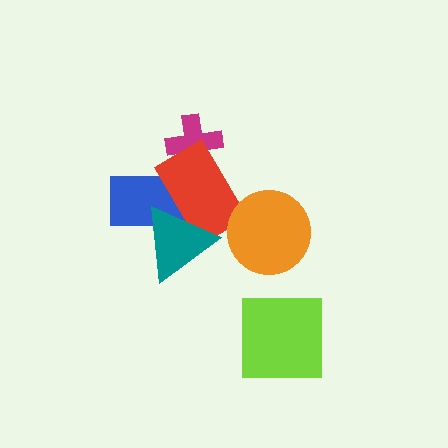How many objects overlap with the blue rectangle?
2 objects overlap with the blue rectangle.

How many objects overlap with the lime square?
0 objects overlap with the lime square.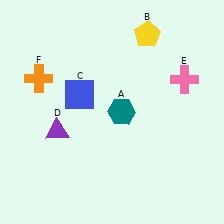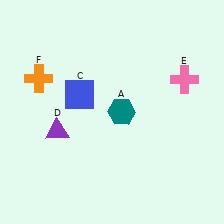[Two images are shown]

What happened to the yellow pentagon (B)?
The yellow pentagon (B) was removed in Image 2. It was in the top-right area of Image 1.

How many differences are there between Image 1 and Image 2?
There is 1 difference between the two images.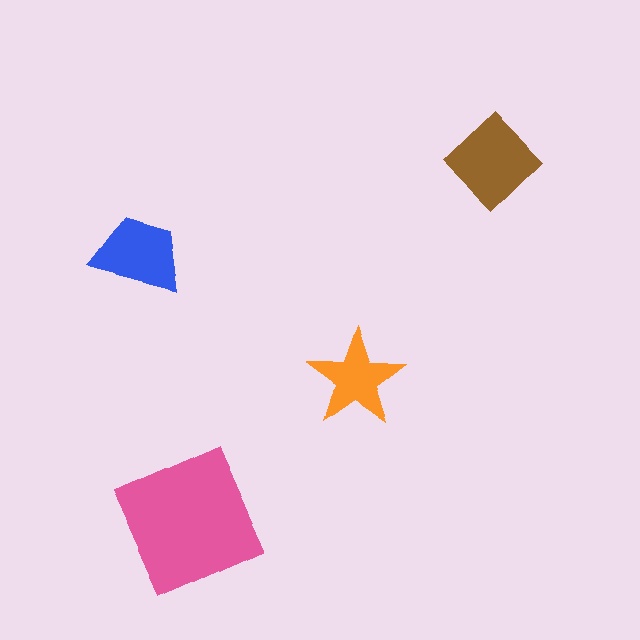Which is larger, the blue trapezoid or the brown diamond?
The brown diamond.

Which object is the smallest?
The orange star.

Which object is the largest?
The pink square.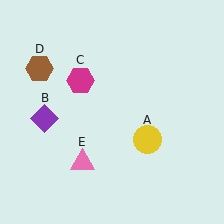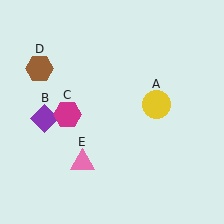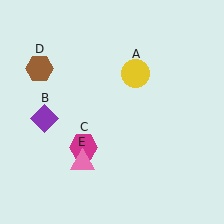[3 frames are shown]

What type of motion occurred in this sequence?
The yellow circle (object A), magenta hexagon (object C) rotated counterclockwise around the center of the scene.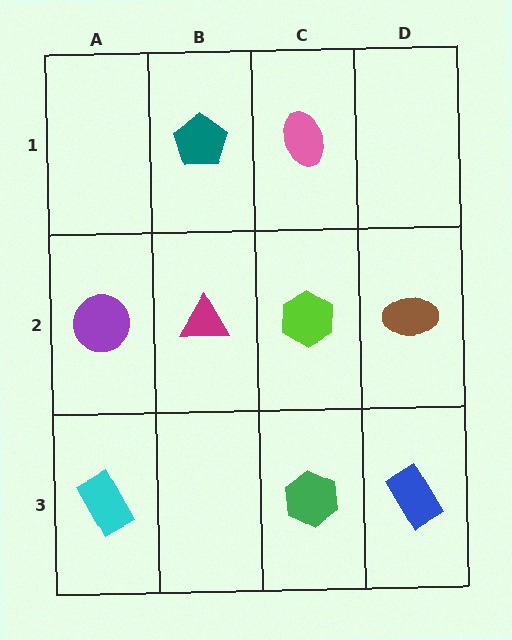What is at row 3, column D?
A blue rectangle.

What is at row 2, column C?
A lime hexagon.